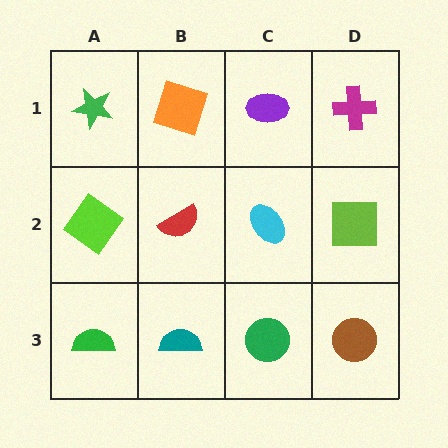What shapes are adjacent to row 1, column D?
A lime square (row 2, column D), a purple ellipse (row 1, column C).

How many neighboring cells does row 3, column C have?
3.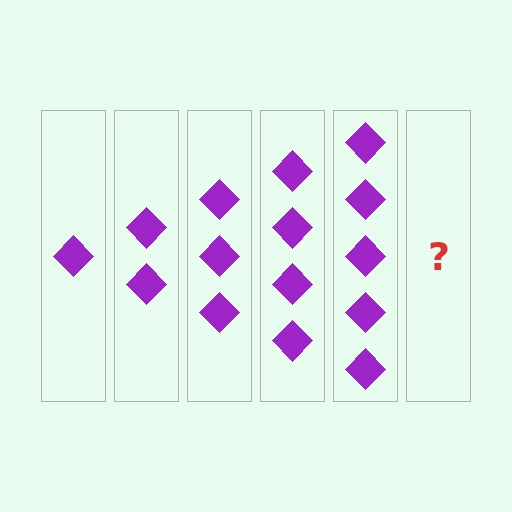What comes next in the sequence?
The next element should be 6 diamonds.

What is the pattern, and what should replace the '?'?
The pattern is that each step adds one more diamond. The '?' should be 6 diamonds.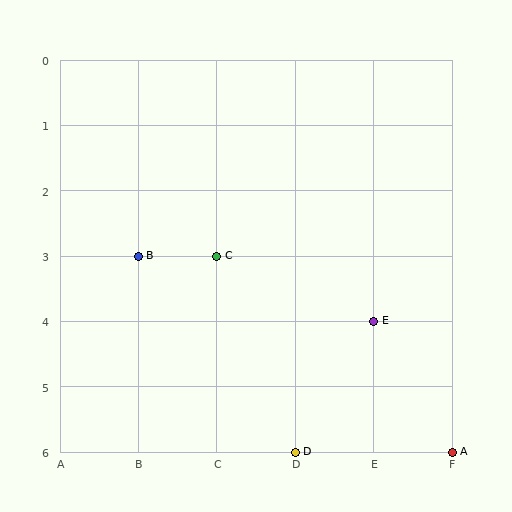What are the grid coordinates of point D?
Point D is at grid coordinates (D, 6).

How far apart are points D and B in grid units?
Points D and B are 2 columns and 3 rows apart (about 3.6 grid units diagonally).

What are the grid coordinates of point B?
Point B is at grid coordinates (B, 3).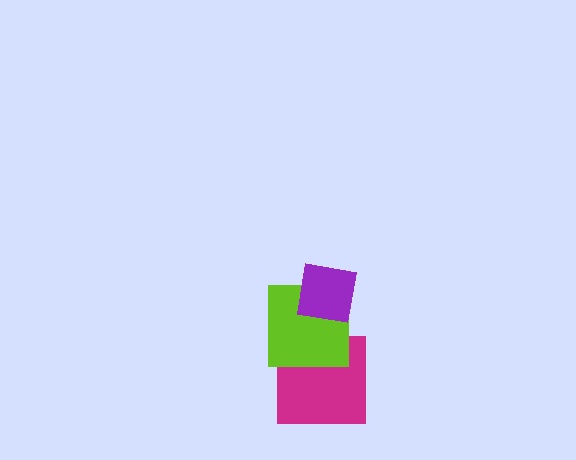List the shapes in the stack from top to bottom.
From top to bottom: the purple square, the lime square, the magenta square.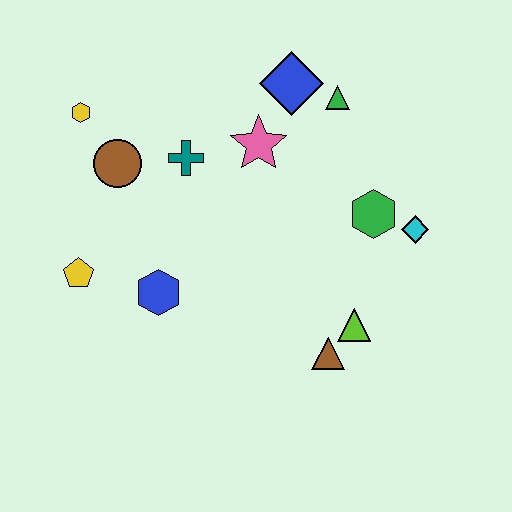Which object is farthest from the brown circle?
The cyan diamond is farthest from the brown circle.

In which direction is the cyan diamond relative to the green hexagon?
The cyan diamond is to the right of the green hexagon.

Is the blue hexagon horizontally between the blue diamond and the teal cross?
No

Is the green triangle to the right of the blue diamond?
Yes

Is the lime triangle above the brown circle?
No